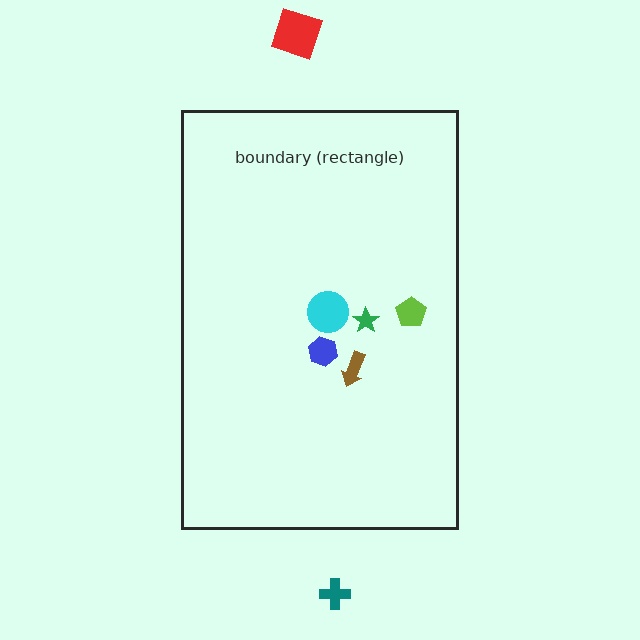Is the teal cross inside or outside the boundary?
Outside.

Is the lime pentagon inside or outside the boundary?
Inside.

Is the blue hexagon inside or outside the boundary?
Inside.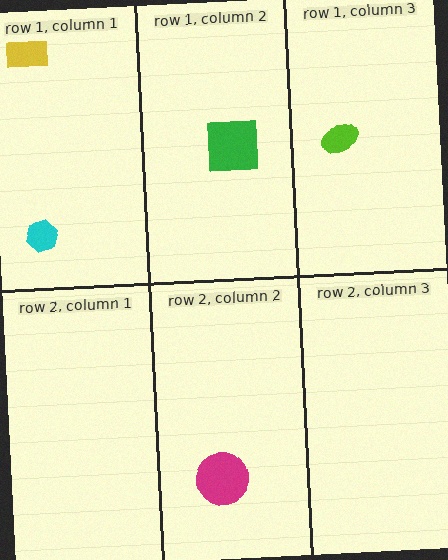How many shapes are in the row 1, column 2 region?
1.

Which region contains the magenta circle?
The row 2, column 2 region.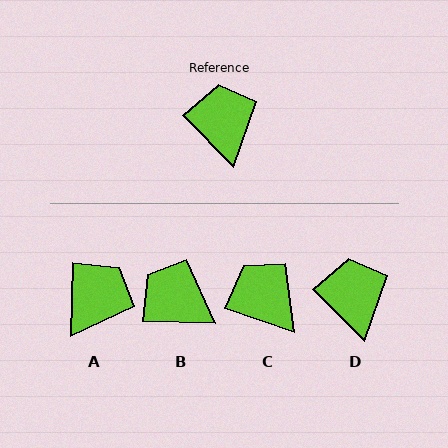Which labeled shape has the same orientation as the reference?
D.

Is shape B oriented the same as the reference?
No, it is off by about 44 degrees.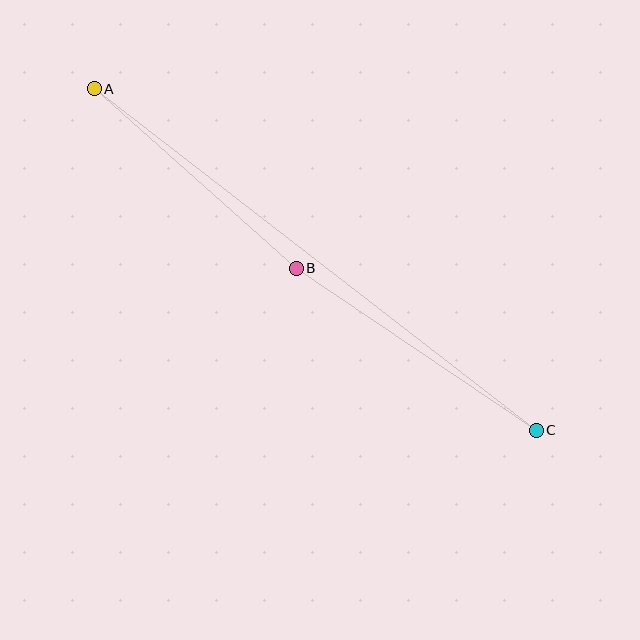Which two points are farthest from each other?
Points A and C are farthest from each other.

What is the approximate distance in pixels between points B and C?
The distance between B and C is approximately 289 pixels.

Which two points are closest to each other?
Points A and B are closest to each other.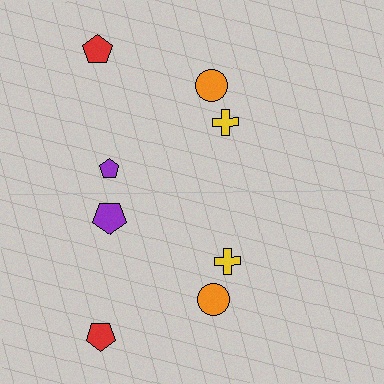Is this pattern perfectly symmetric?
No, the pattern is not perfectly symmetric. The purple pentagon on the bottom side has a different size than its mirror counterpart.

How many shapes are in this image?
There are 8 shapes in this image.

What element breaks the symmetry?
The purple pentagon on the bottom side has a different size than its mirror counterpart.